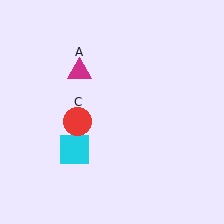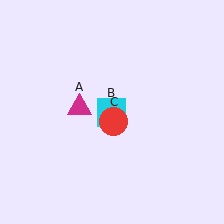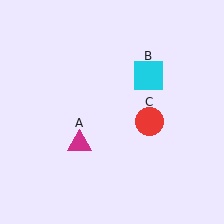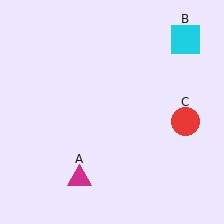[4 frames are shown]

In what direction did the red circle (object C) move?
The red circle (object C) moved right.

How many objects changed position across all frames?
3 objects changed position: magenta triangle (object A), cyan square (object B), red circle (object C).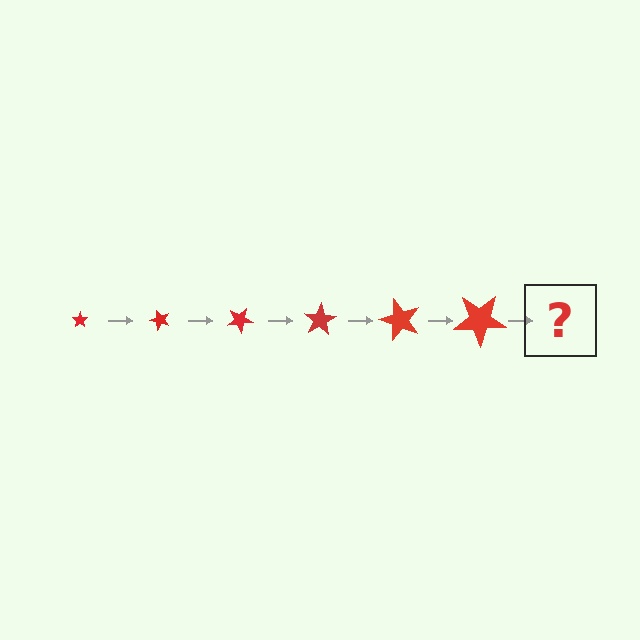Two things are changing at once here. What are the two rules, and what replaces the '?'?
The two rules are that the star grows larger each step and it rotates 50 degrees each step. The '?' should be a star, larger than the previous one and rotated 300 degrees from the start.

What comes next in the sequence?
The next element should be a star, larger than the previous one and rotated 300 degrees from the start.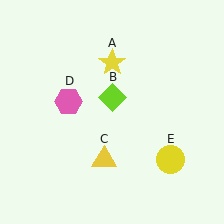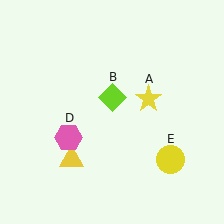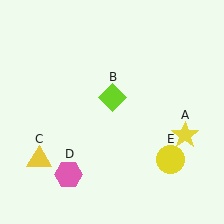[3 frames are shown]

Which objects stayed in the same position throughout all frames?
Lime diamond (object B) and yellow circle (object E) remained stationary.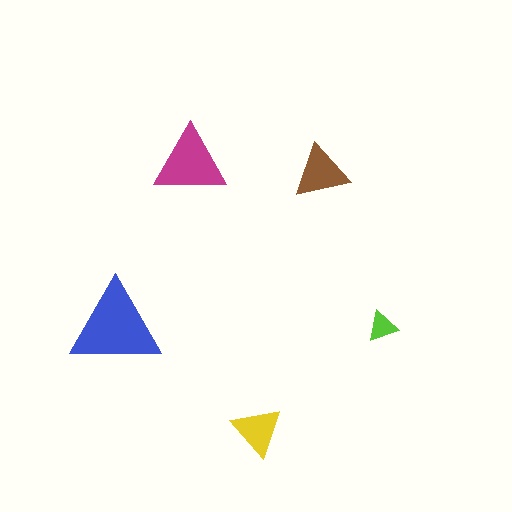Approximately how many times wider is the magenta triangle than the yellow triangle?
About 1.5 times wider.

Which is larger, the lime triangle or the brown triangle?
The brown one.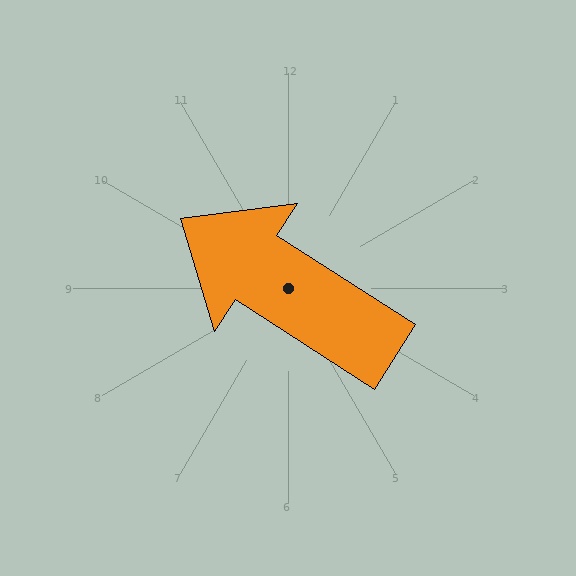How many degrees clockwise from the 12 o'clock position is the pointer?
Approximately 303 degrees.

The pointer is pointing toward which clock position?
Roughly 10 o'clock.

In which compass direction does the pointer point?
Northwest.